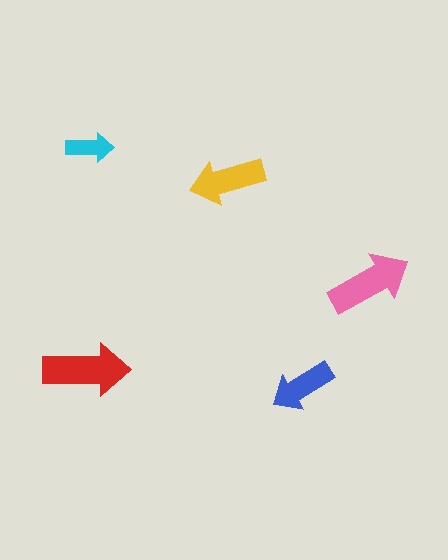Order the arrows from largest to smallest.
the red one, the pink one, the yellow one, the blue one, the cyan one.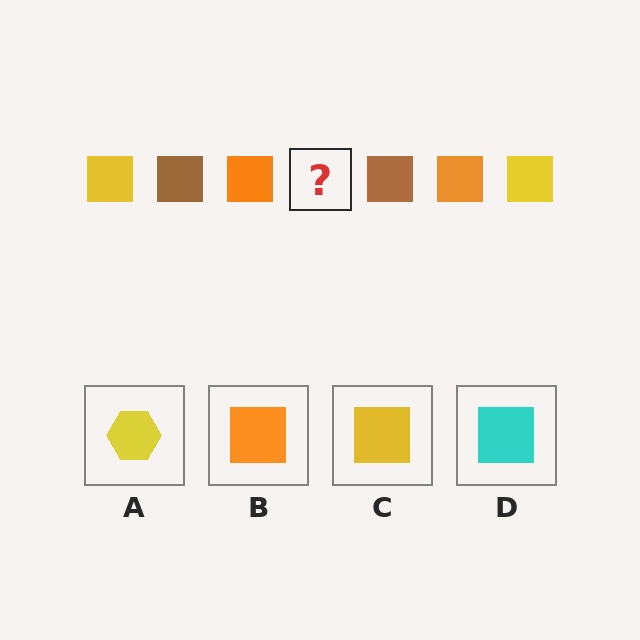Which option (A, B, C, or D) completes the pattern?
C.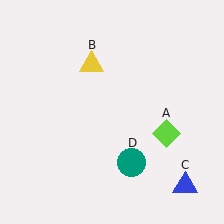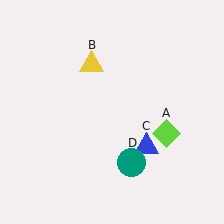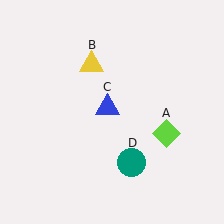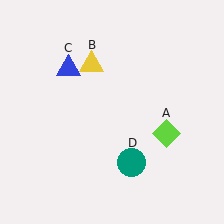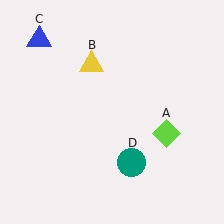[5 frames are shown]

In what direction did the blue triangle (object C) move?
The blue triangle (object C) moved up and to the left.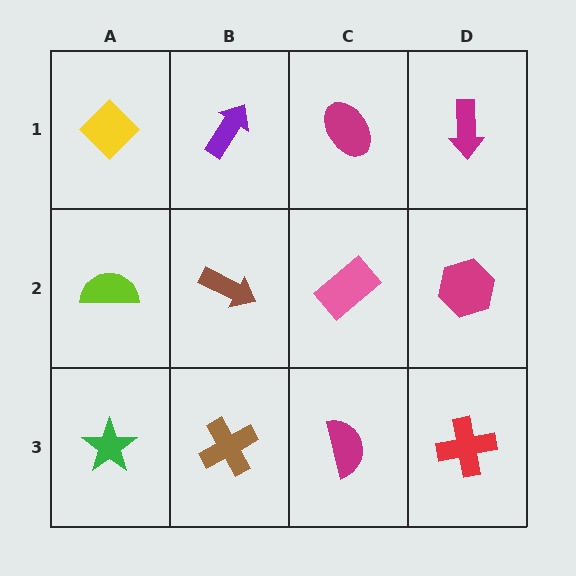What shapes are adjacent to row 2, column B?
A purple arrow (row 1, column B), a brown cross (row 3, column B), a lime semicircle (row 2, column A), a pink rectangle (row 2, column C).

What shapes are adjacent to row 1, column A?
A lime semicircle (row 2, column A), a purple arrow (row 1, column B).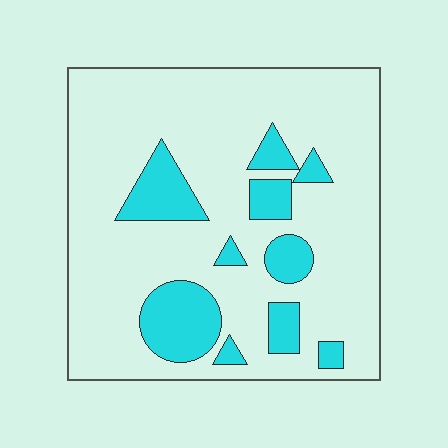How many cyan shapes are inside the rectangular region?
10.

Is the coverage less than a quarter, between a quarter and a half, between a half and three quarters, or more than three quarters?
Less than a quarter.